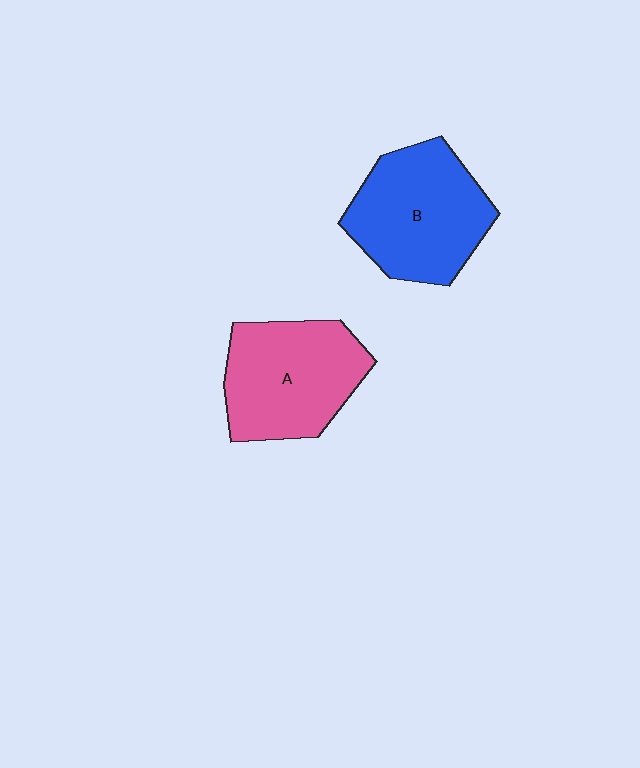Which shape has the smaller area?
Shape A (pink).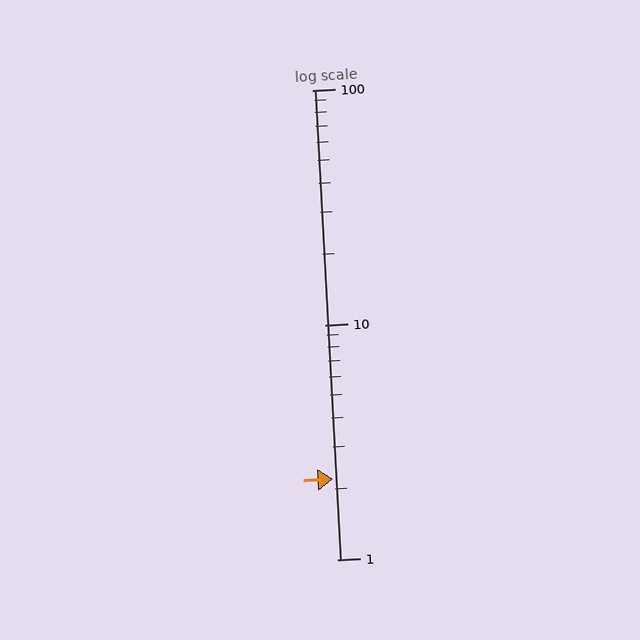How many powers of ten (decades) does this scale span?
The scale spans 2 decades, from 1 to 100.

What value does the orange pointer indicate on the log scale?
The pointer indicates approximately 2.2.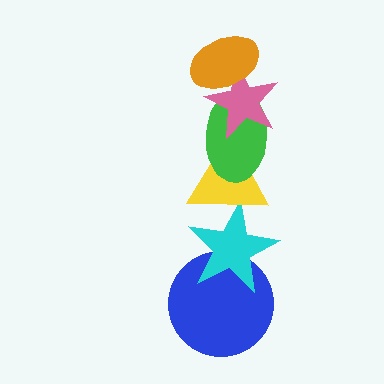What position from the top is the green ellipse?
The green ellipse is 3rd from the top.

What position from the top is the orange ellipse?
The orange ellipse is 1st from the top.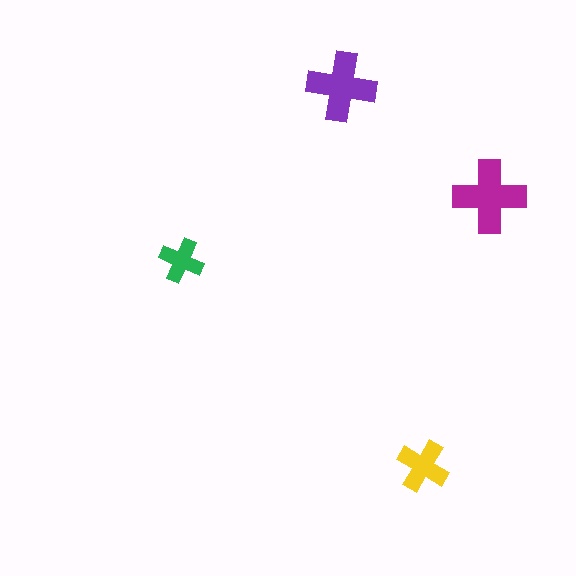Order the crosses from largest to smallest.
the magenta one, the purple one, the yellow one, the green one.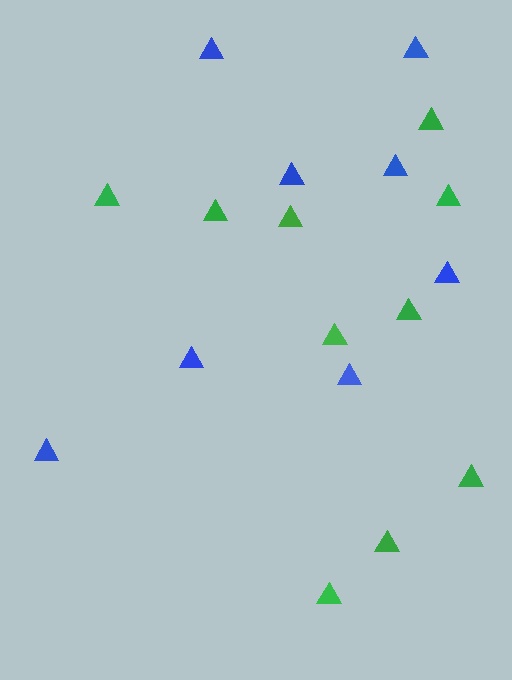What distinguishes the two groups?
There are 2 groups: one group of green triangles (10) and one group of blue triangles (8).